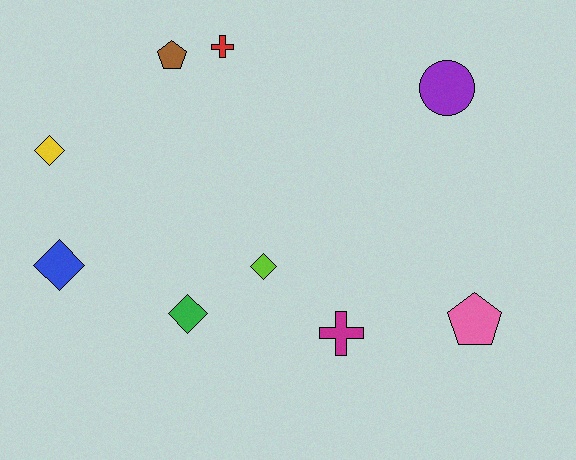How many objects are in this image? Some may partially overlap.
There are 9 objects.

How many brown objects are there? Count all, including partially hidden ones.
There is 1 brown object.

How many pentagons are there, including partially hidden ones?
There are 2 pentagons.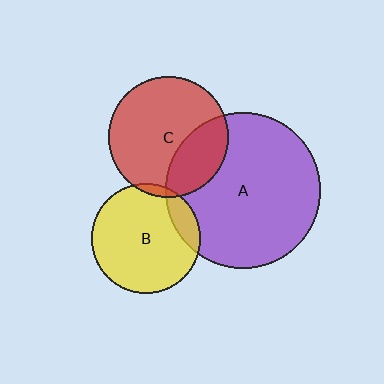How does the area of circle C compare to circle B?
Approximately 1.2 times.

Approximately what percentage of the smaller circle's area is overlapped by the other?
Approximately 5%.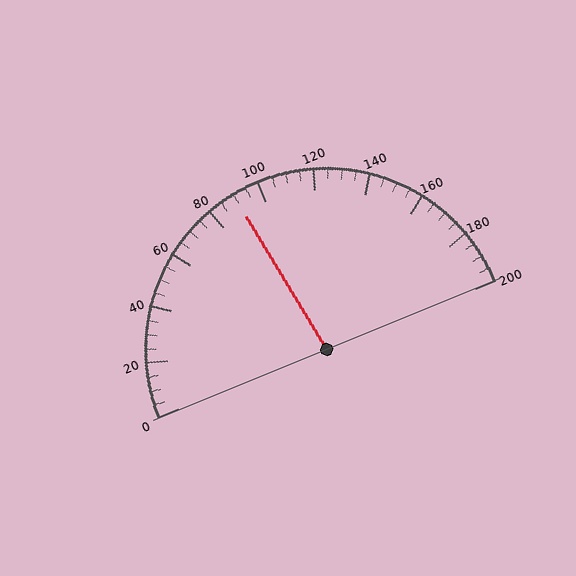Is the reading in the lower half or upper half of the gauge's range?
The reading is in the lower half of the range (0 to 200).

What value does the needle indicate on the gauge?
The needle indicates approximately 90.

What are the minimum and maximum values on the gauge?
The gauge ranges from 0 to 200.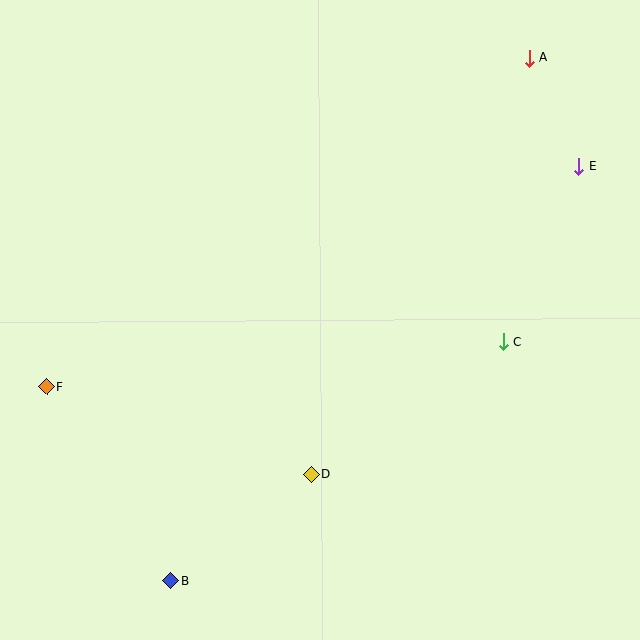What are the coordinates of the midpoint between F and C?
The midpoint between F and C is at (275, 364).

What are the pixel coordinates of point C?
Point C is at (503, 342).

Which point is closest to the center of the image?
Point D at (311, 474) is closest to the center.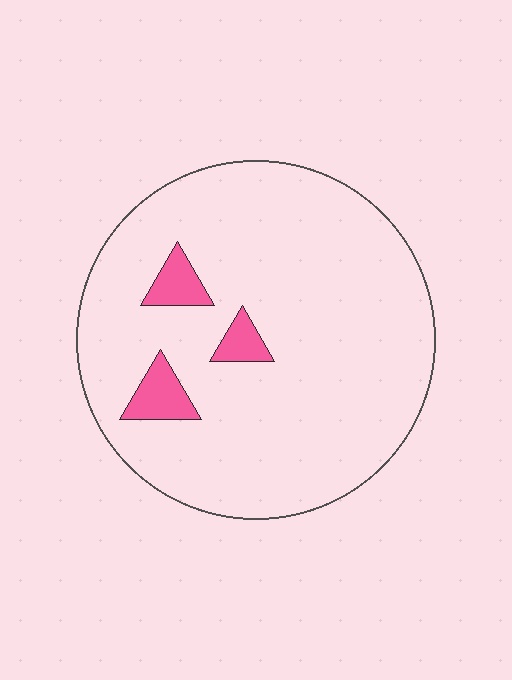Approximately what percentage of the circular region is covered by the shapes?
Approximately 5%.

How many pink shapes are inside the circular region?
3.